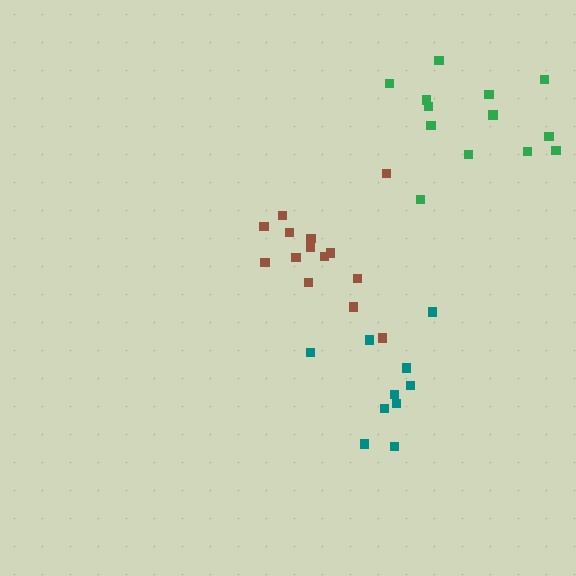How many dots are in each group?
Group 1: 10 dots, Group 2: 14 dots, Group 3: 13 dots (37 total).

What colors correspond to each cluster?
The clusters are colored: teal, brown, green.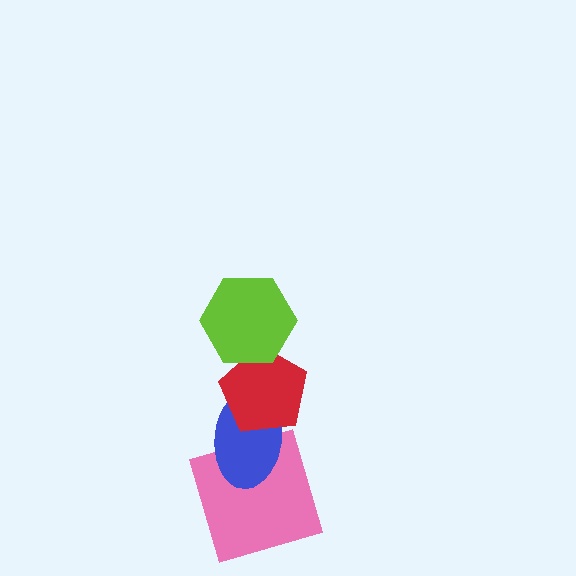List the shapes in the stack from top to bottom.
From top to bottom: the lime hexagon, the red pentagon, the blue ellipse, the pink square.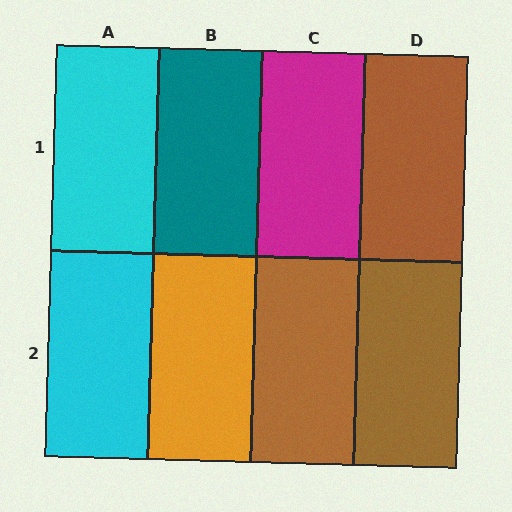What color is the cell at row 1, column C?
Magenta.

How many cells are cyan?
2 cells are cyan.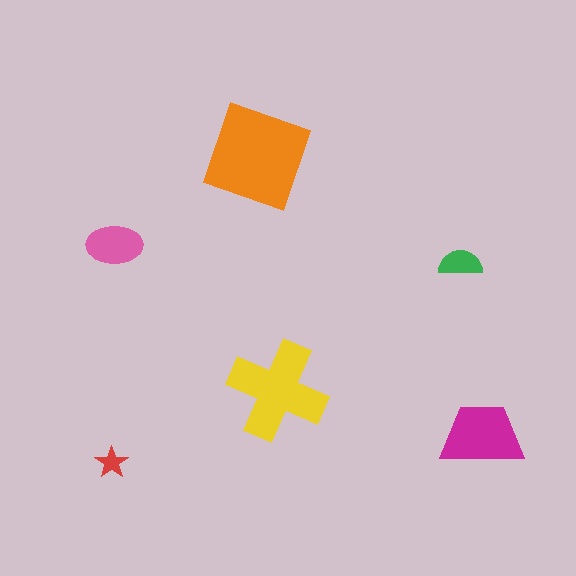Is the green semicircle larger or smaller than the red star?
Larger.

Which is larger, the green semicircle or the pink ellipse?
The pink ellipse.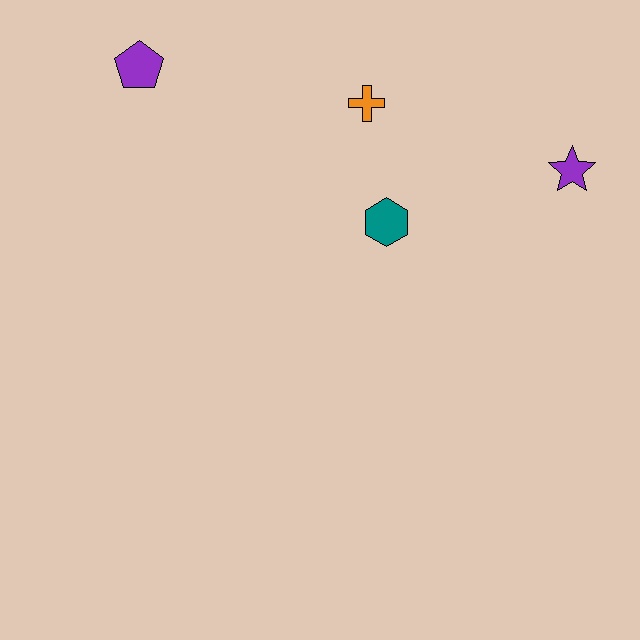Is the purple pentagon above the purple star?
Yes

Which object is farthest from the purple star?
The purple pentagon is farthest from the purple star.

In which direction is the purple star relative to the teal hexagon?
The purple star is to the right of the teal hexagon.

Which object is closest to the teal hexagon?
The orange cross is closest to the teal hexagon.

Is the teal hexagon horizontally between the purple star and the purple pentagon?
Yes